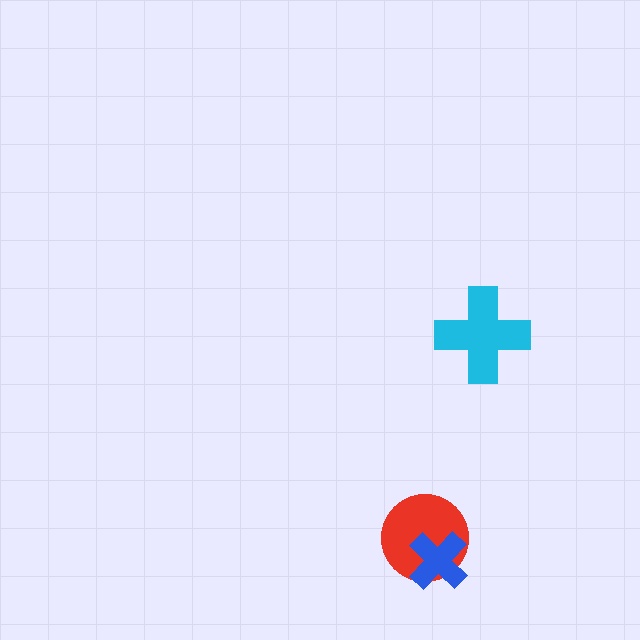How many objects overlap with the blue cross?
1 object overlaps with the blue cross.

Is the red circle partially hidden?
Yes, it is partially covered by another shape.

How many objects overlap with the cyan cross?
0 objects overlap with the cyan cross.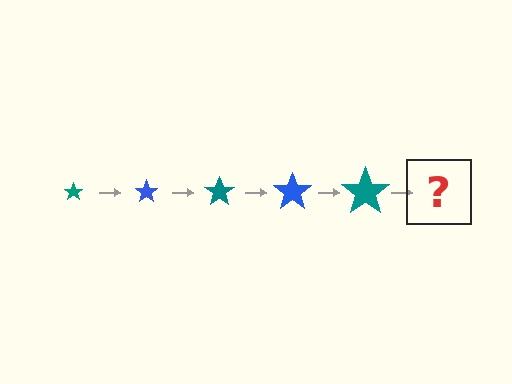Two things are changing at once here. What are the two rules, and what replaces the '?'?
The two rules are that the star grows larger each step and the color cycles through teal and blue. The '?' should be a blue star, larger than the previous one.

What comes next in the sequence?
The next element should be a blue star, larger than the previous one.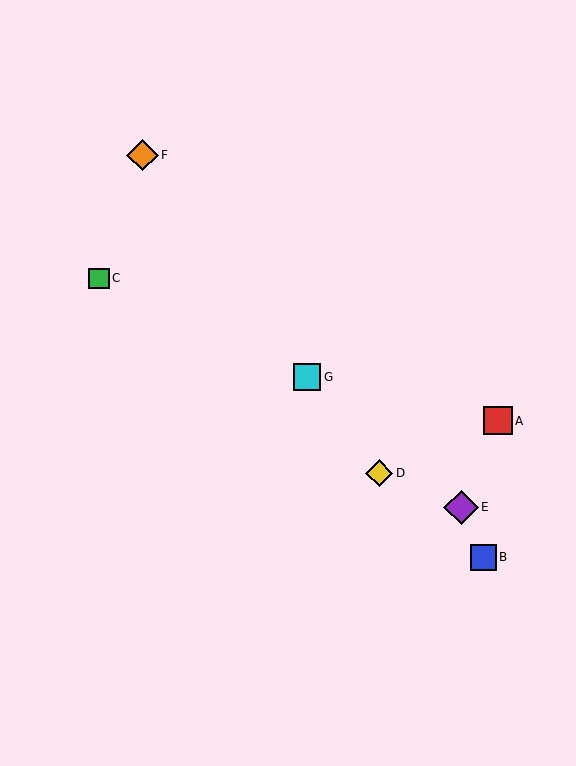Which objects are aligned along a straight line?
Objects D, F, G are aligned along a straight line.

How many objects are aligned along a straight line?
3 objects (D, F, G) are aligned along a straight line.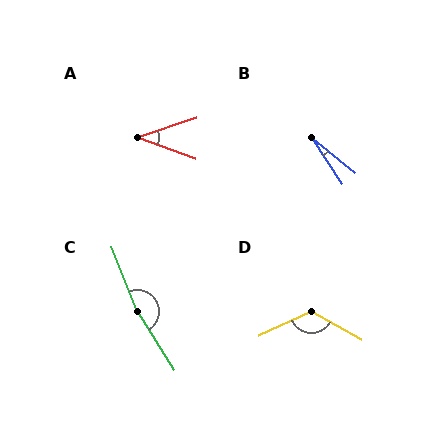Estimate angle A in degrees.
Approximately 39 degrees.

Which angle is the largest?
C, at approximately 169 degrees.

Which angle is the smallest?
B, at approximately 17 degrees.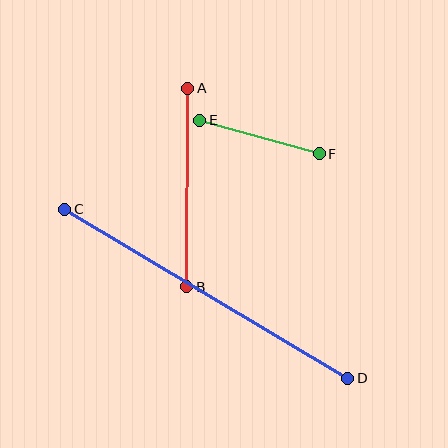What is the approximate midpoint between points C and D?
The midpoint is at approximately (206, 294) pixels.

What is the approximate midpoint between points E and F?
The midpoint is at approximately (259, 137) pixels.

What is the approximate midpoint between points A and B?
The midpoint is at approximately (187, 188) pixels.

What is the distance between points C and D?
The distance is approximately 329 pixels.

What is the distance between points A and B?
The distance is approximately 198 pixels.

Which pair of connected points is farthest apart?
Points C and D are farthest apart.